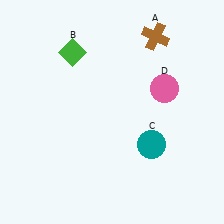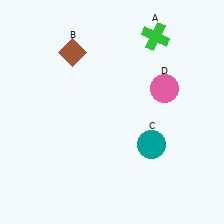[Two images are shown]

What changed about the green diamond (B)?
In Image 1, B is green. In Image 2, it changed to brown.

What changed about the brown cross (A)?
In Image 1, A is brown. In Image 2, it changed to green.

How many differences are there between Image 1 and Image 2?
There are 2 differences between the two images.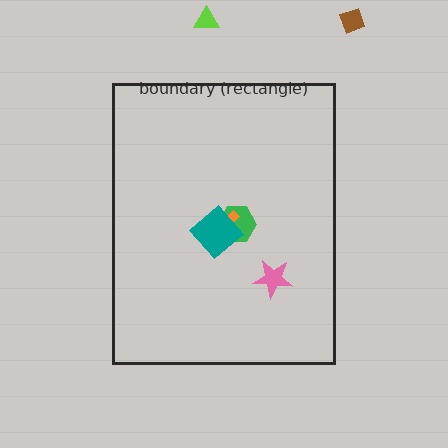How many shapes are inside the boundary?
4 inside, 2 outside.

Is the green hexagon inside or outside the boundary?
Inside.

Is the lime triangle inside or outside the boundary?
Outside.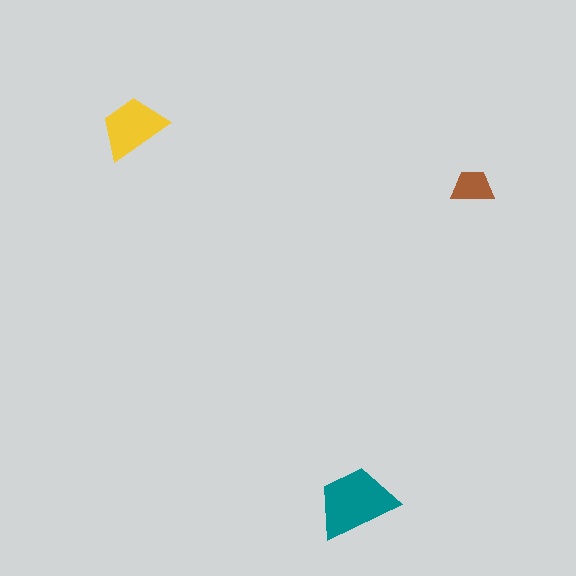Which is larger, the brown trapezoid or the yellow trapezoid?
The yellow one.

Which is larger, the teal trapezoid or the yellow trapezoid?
The teal one.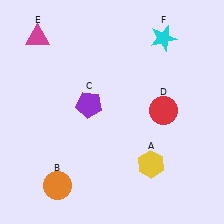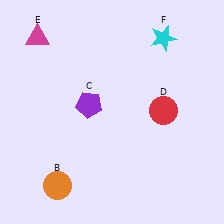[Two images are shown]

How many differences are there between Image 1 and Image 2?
There is 1 difference between the two images.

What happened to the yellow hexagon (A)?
The yellow hexagon (A) was removed in Image 2. It was in the bottom-right area of Image 1.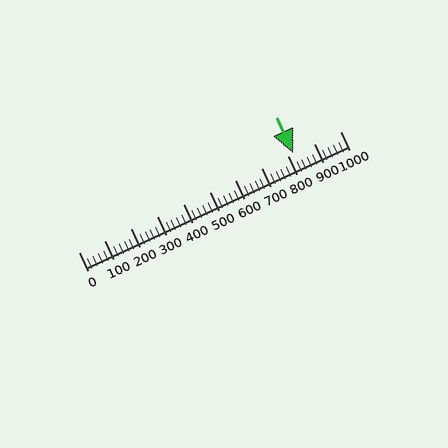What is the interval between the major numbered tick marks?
The major tick marks are spaced 100 units apart.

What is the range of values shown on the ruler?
The ruler shows values from 0 to 1000.